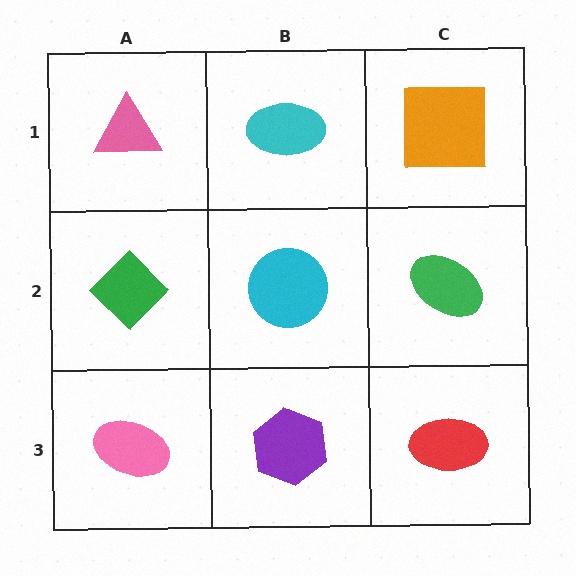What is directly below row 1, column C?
A green ellipse.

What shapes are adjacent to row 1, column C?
A green ellipse (row 2, column C), a cyan ellipse (row 1, column B).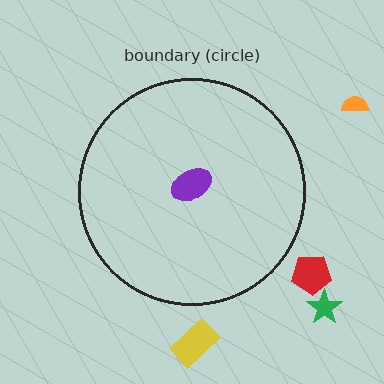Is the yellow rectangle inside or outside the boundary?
Outside.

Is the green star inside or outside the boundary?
Outside.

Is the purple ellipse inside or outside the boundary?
Inside.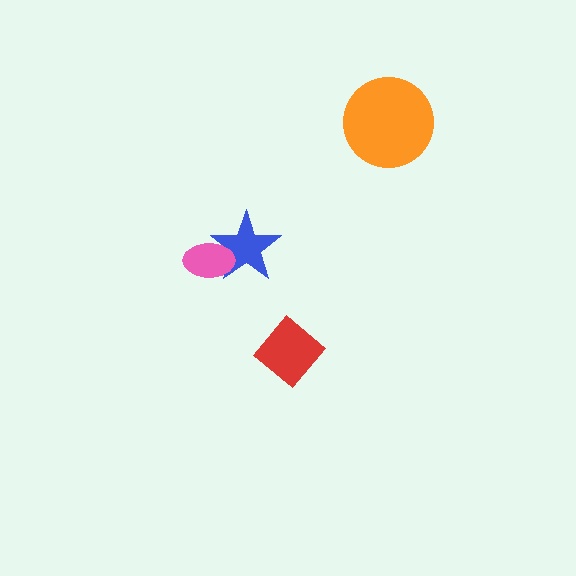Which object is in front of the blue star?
The pink ellipse is in front of the blue star.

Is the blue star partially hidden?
Yes, it is partially covered by another shape.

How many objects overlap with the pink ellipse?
1 object overlaps with the pink ellipse.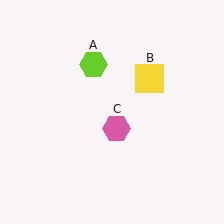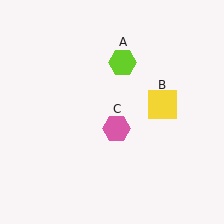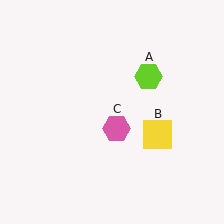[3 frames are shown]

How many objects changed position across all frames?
2 objects changed position: lime hexagon (object A), yellow square (object B).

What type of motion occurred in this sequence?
The lime hexagon (object A), yellow square (object B) rotated clockwise around the center of the scene.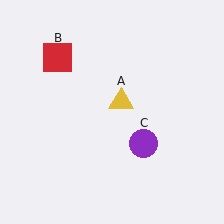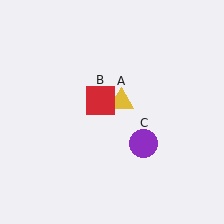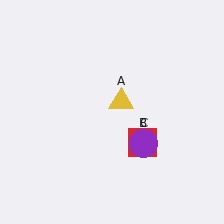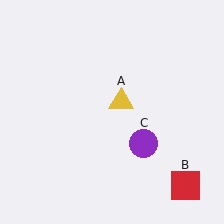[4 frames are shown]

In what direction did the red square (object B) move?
The red square (object B) moved down and to the right.